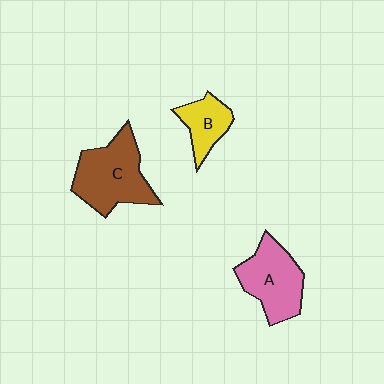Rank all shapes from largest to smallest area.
From largest to smallest: C (brown), A (pink), B (yellow).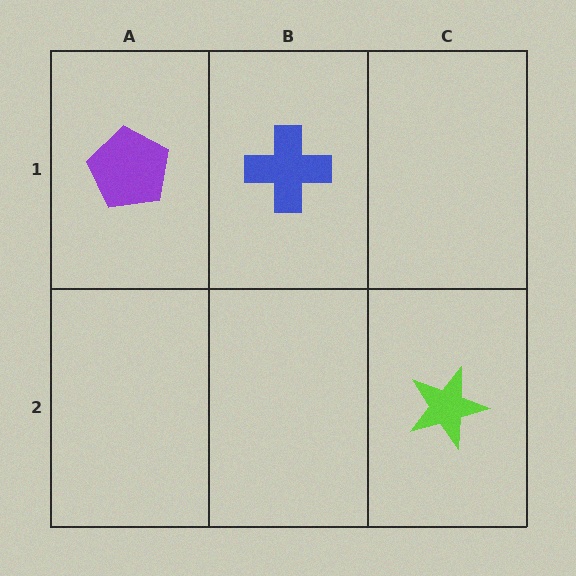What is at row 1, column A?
A purple pentagon.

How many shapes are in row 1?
2 shapes.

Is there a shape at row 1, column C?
No, that cell is empty.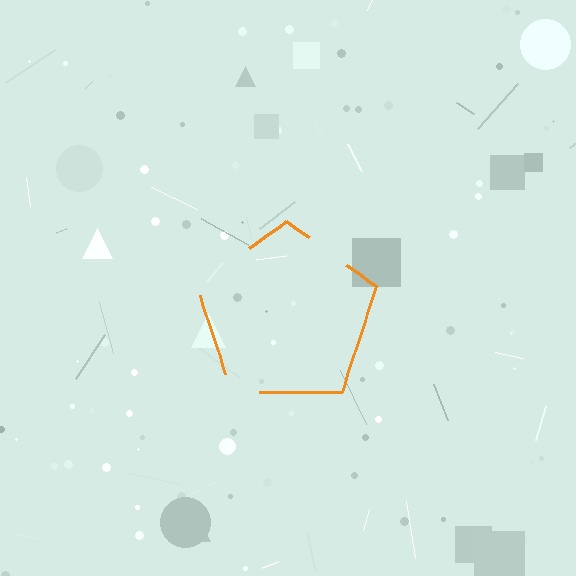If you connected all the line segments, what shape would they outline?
They would outline a pentagon.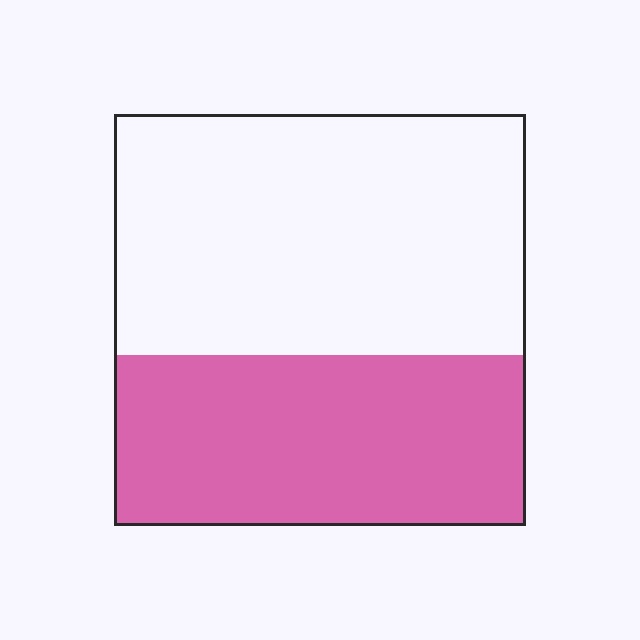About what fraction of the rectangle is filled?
About two fifths (2/5).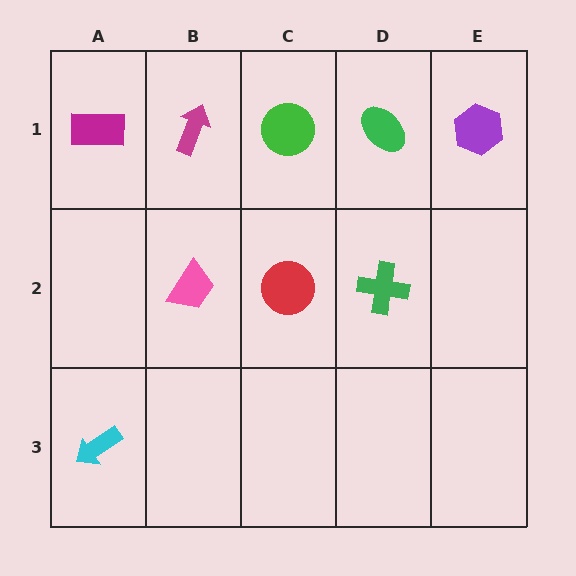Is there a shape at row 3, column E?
No, that cell is empty.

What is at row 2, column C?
A red circle.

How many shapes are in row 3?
1 shape.